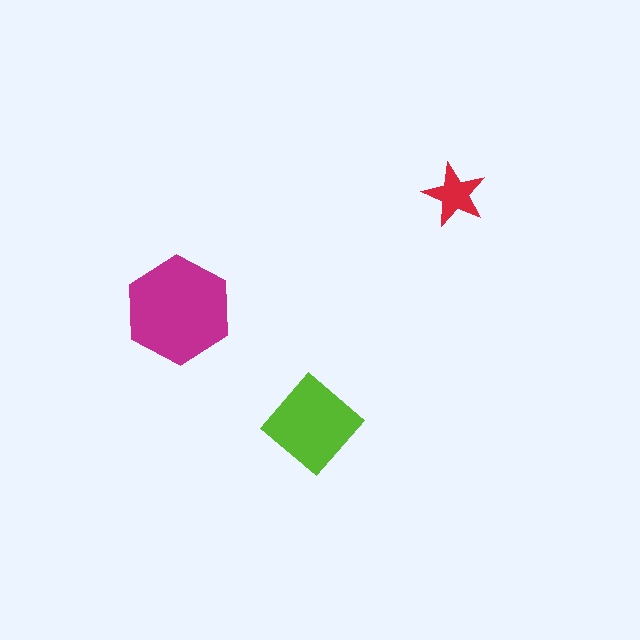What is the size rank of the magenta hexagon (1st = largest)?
1st.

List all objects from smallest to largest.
The red star, the lime diamond, the magenta hexagon.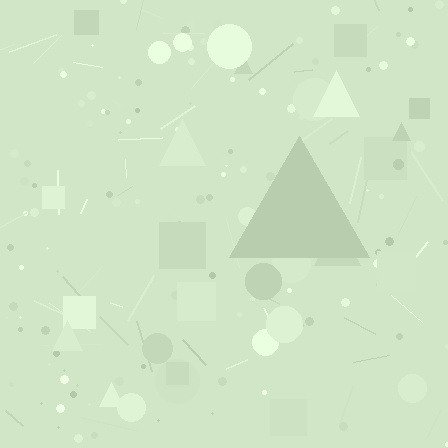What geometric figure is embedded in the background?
A triangle is embedded in the background.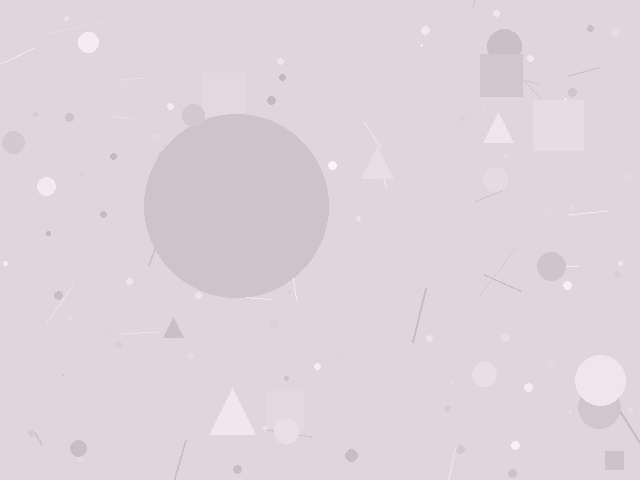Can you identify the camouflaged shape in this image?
The camouflaged shape is a circle.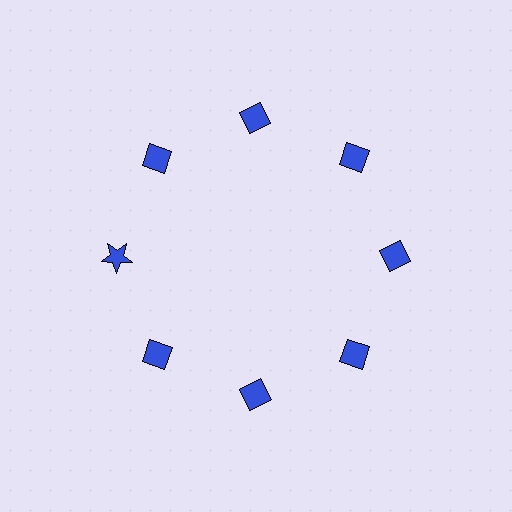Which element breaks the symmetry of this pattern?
The blue star at roughly the 9 o'clock position breaks the symmetry. All other shapes are blue diamonds.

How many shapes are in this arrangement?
There are 8 shapes arranged in a ring pattern.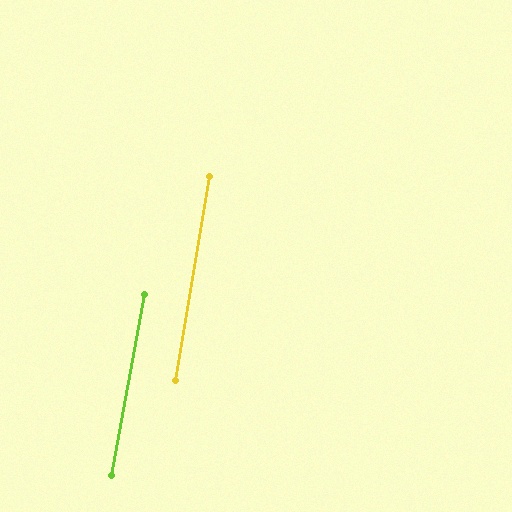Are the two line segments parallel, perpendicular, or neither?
Parallel — their directions differ by only 1.1°.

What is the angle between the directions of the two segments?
Approximately 1 degree.